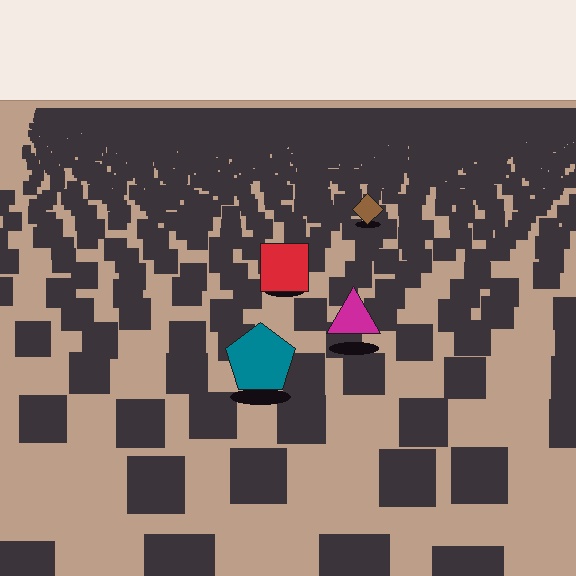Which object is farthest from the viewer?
The brown diamond is farthest from the viewer. It appears smaller and the ground texture around it is denser.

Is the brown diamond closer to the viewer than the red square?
No. The red square is closer — you can tell from the texture gradient: the ground texture is coarser near it.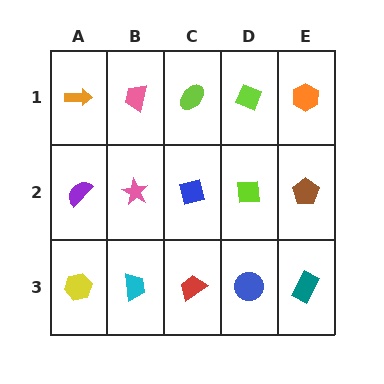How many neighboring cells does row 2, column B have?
4.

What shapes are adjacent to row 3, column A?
A purple semicircle (row 2, column A), a cyan trapezoid (row 3, column B).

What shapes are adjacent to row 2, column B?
A pink trapezoid (row 1, column B), a cyan trapezoid (row 3, column B), a purple semicircle (row 2, column A), a blue square (row 2, column C).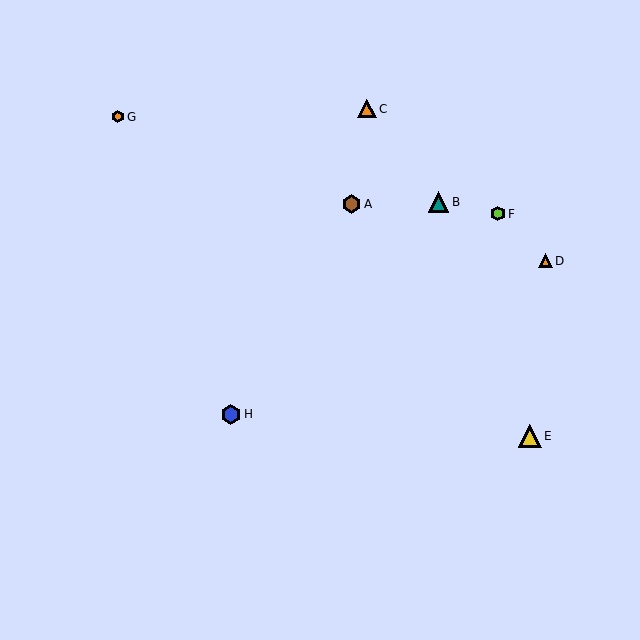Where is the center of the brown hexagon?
The center of the brown hexagon is at (351, 204).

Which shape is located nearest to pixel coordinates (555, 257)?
The orange triangle (labeled D) at (545, 261) is nearest to that location.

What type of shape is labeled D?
Shape D is an orange triangle.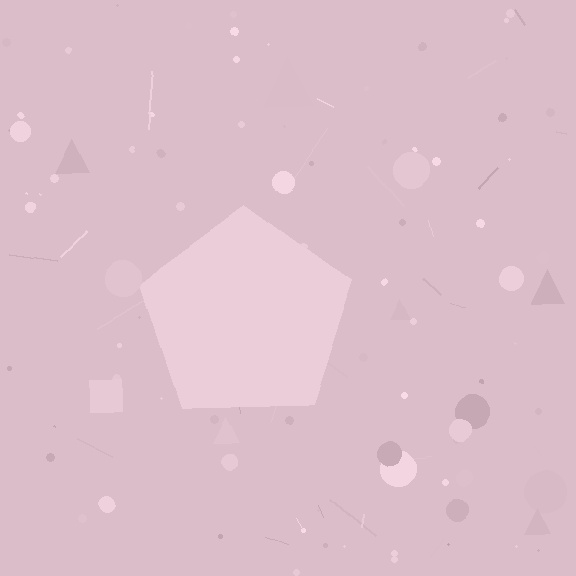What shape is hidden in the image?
A pentagon is hidden in the image.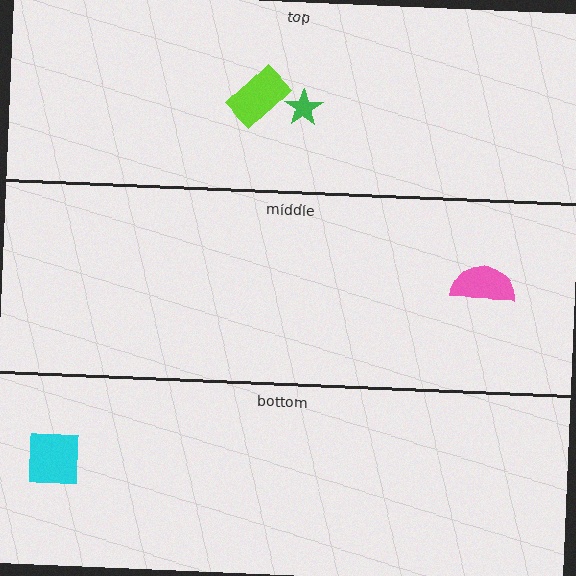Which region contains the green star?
The top region.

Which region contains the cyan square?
The bottom region.